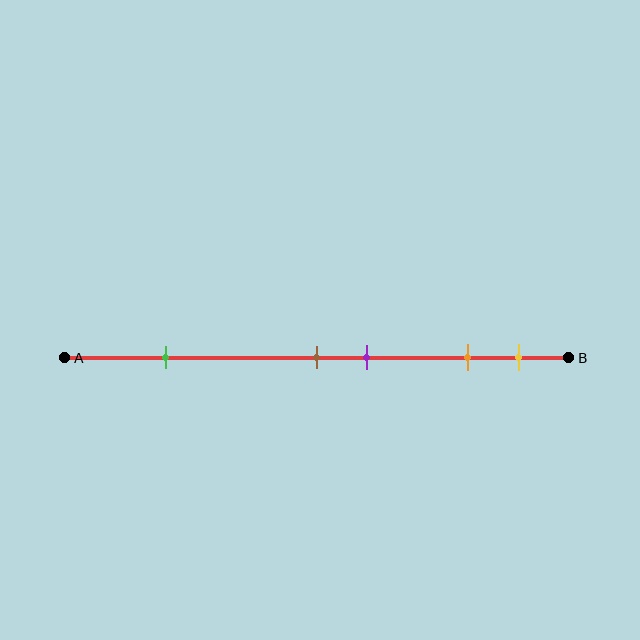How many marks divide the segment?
There are 5 marks dividing the segment.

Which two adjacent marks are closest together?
The brown and purple marks are the closest adjacent pair.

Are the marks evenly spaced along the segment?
No, the marks are not evenly spaced.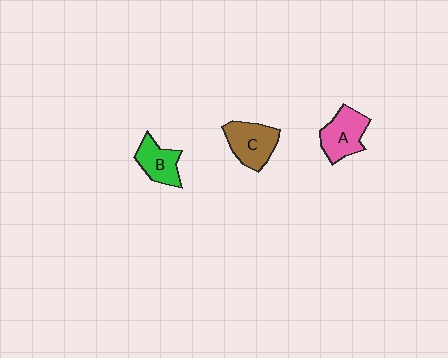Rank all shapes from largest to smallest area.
From largest to smallest: C (brown), A (pink), B (green).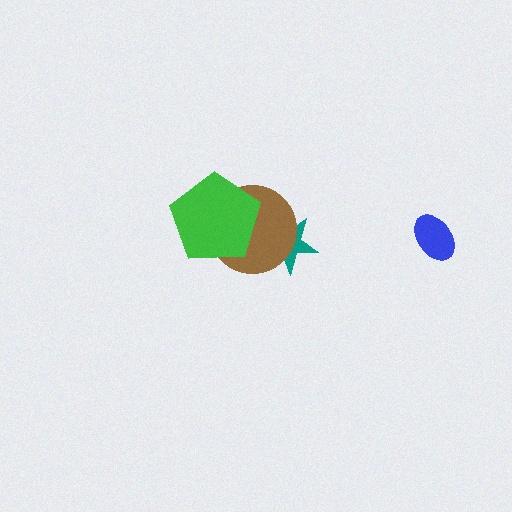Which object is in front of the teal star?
The brown circle is in front of the teal star.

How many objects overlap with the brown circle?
2 objects overlap with the brown circle.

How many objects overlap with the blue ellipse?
0 objects overlap with the blue ellipse.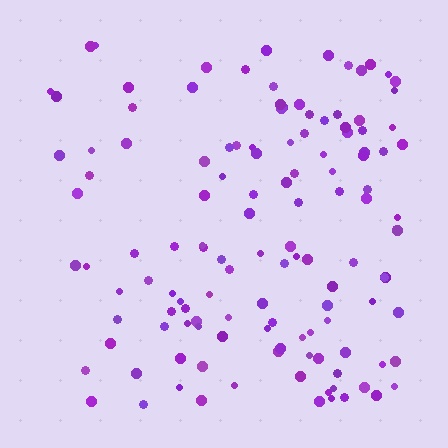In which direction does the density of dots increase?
From left to right, with the right side densest.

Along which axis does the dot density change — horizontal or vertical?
Horizontal.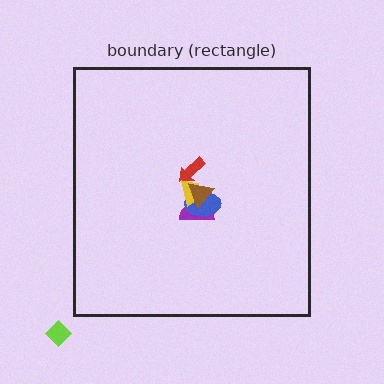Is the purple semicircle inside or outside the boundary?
Inside.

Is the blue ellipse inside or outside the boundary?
Inside.